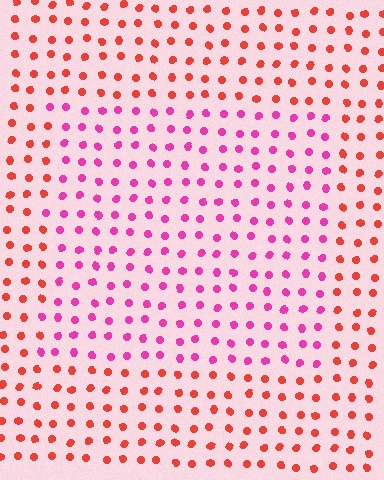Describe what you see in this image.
The image is filled with small red elements in a uniform arrangement. A rectangle-shaped region is visible where the elements are tinted to a slightly different hue, forming a subtle color boundary.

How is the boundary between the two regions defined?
The boundary is defined purely by a slight shift in hue (about 43 degrees). Spacing, size, and orientation are identical on both sides.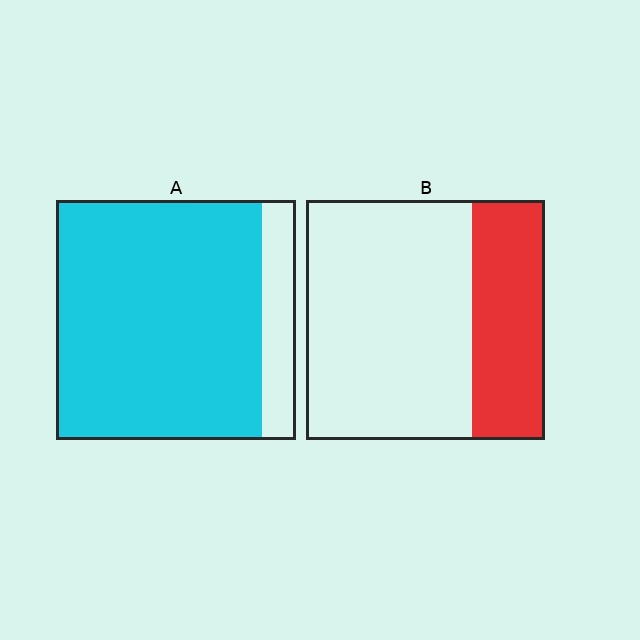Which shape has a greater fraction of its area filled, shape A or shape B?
Shape A.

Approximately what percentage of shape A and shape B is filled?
A is approximately 85% and B is approximately 30%.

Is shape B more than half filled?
No.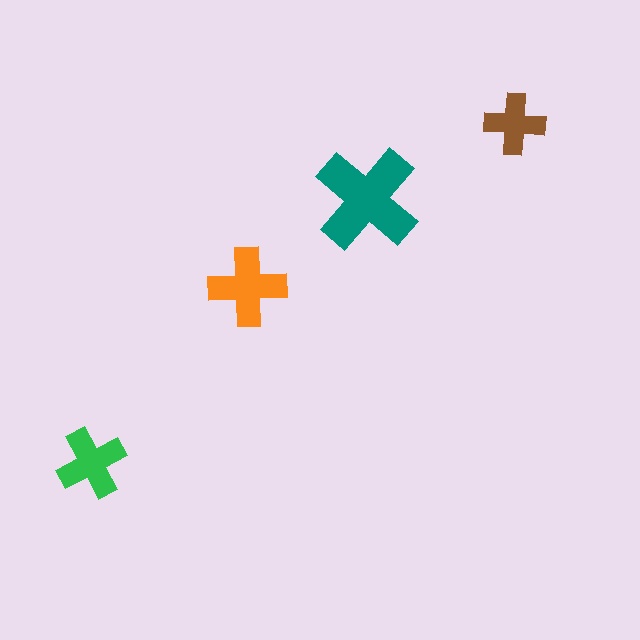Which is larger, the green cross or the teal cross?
The teal one.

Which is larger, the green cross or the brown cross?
The green one.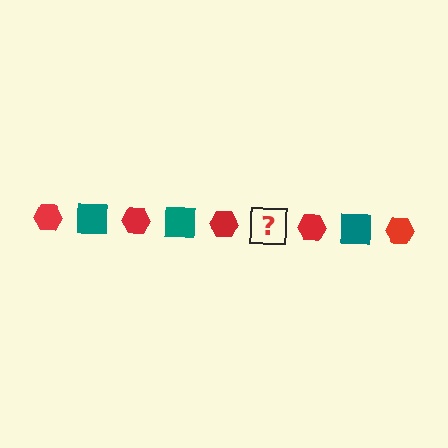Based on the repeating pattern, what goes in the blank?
The blank should be a teal square.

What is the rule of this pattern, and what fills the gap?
The rule is that the pattern alternates between red hexagon and teal square. The gap should be filled with a teal square.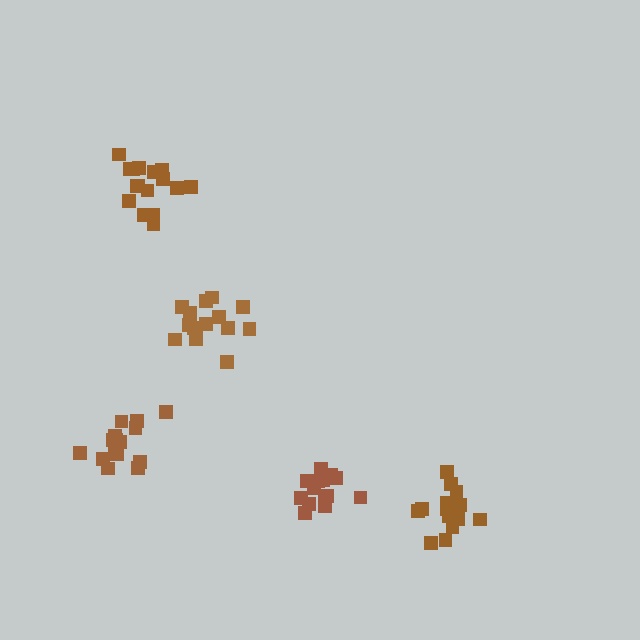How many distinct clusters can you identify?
There are 5 distinct clusters.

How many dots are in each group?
Group 1: 16 dots, Group 2: 14 dots, Group 3: 14 dots, Group 4: 16 dots, Group 5: 16 dots (76 total).